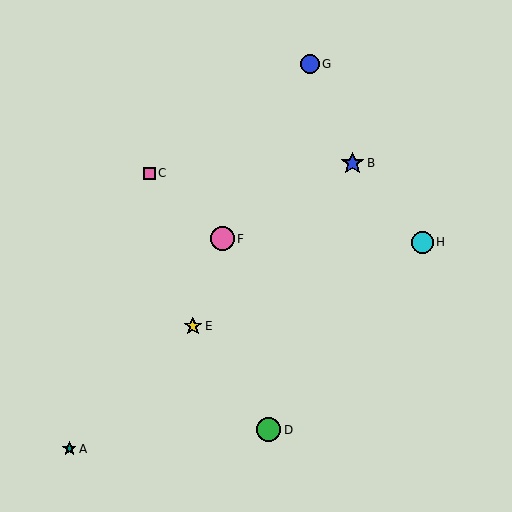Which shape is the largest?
The green circle (labeled D) is the largest.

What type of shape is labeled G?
Shape G is a blue circle.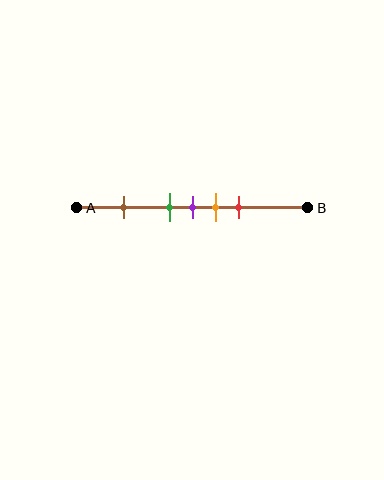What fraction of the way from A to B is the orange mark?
The orange mark is approximately 60% (0.6) of the way from A to B.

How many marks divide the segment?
There are 5 marks dividing the segment.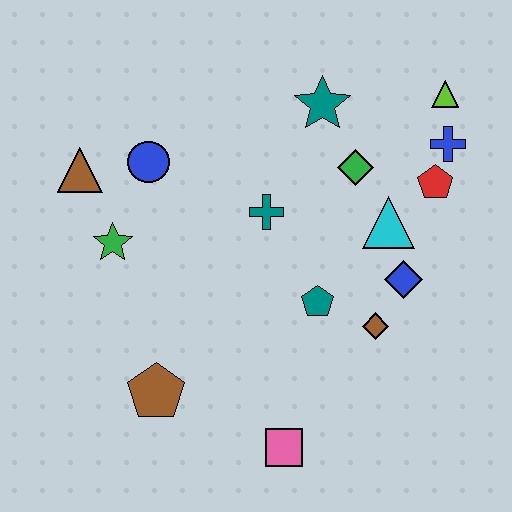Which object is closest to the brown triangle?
The blue circle is closest to the brown triangle.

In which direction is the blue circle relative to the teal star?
The blue circle is to the left of the teal star.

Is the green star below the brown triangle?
Yes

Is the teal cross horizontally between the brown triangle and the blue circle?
No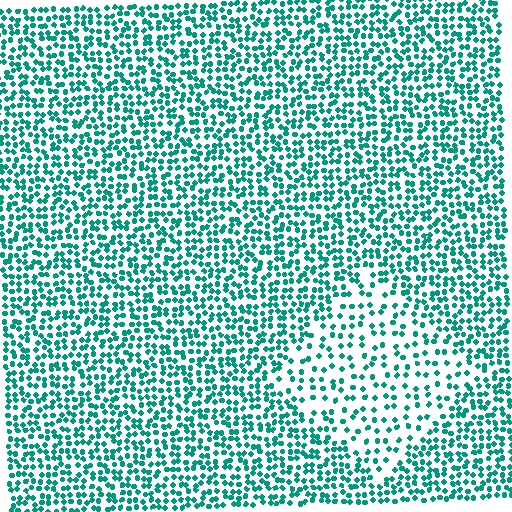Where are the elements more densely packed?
The elements are more densely packed outside the diamond boundary.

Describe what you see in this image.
The image contains small teal elements arranged at two different densities. A diamond-shaped region is visible where the elements are less densely packed than the surrounding area.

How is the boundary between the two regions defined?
The boundary is defined by a change in element density (approximately 2.0x ratio). All elements are the same color, size, and shape.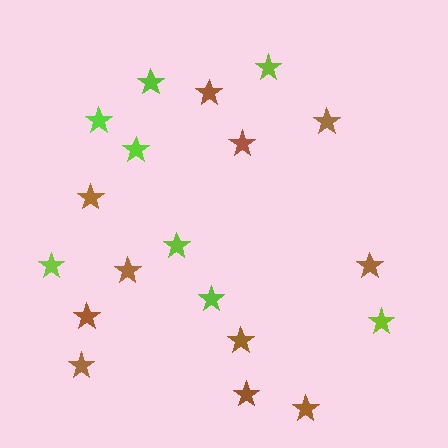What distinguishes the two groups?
There are 2 groups: one group of brown stars (11) and one group of lime stars (8).